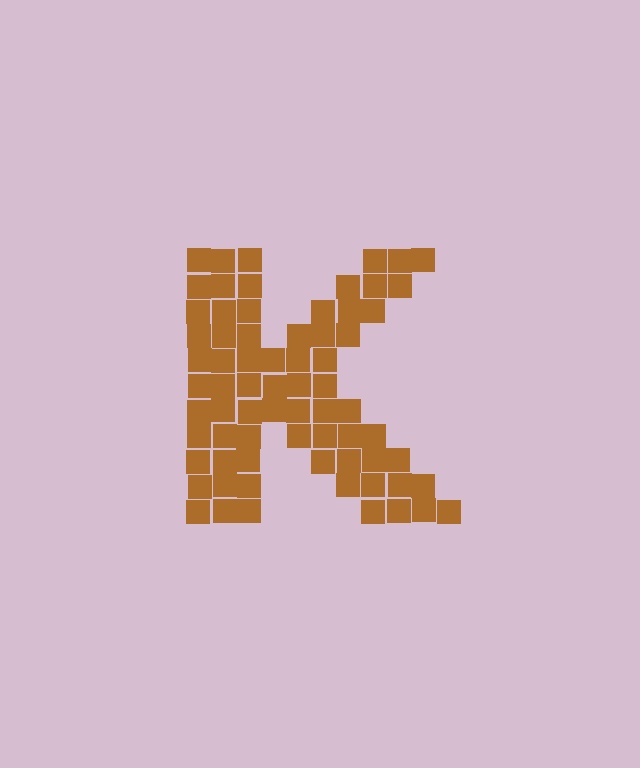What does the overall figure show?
The overall figure shows the letter K.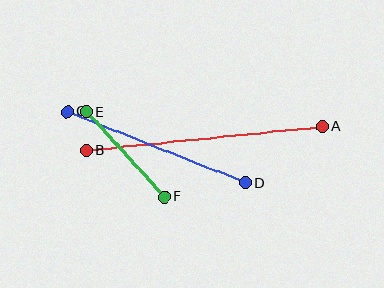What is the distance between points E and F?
The distance is approximately 115 pixels.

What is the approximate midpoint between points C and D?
The midpoint is at approximately (156, 147) pixels.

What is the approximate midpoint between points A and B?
The midpoint is at approximately (204, 138) pixels.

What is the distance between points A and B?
The distance is approximately 237 pixels.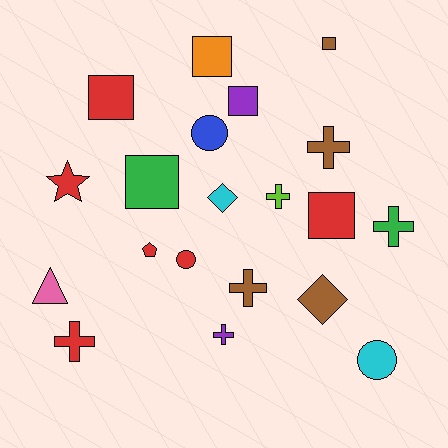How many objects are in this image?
There are 20 objects.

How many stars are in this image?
There is 1 star.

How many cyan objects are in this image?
There are 2 cyan objects.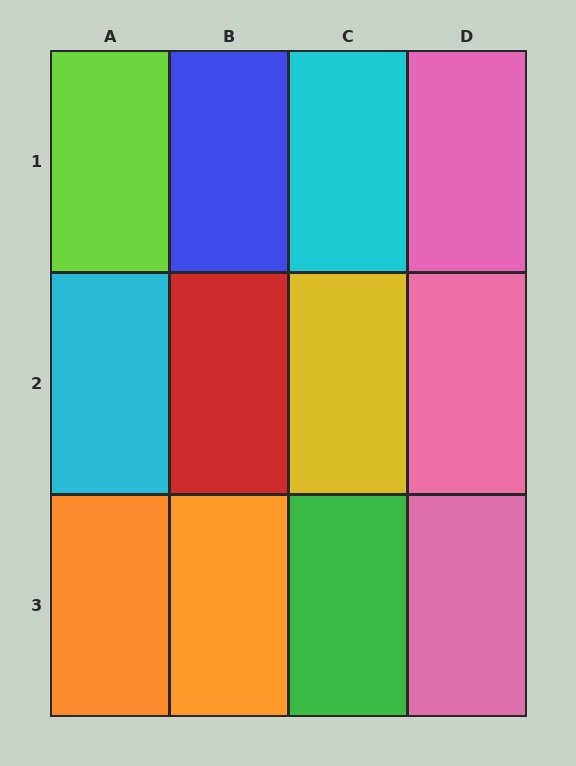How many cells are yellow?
1 cell is yellow.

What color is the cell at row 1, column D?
Pink.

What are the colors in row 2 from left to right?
Cyan, red, yellow, pink.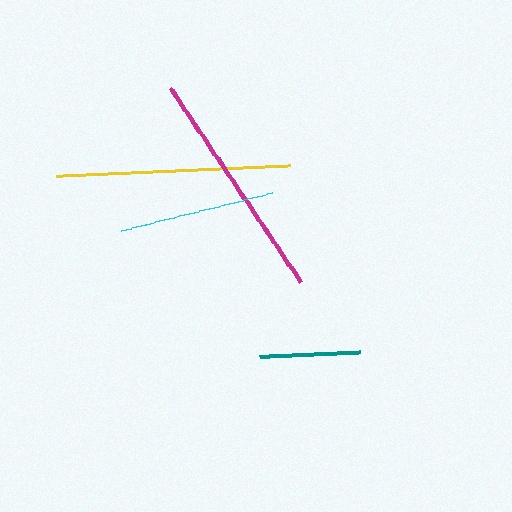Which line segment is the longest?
The yellow line is the longest at approximately 234 pixels.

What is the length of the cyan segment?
The cyan segment is approximately 157 pixels long.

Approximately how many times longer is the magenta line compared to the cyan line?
The magenta line is approximately 1.5 times the length of the cyan line.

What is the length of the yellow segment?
The yellow segment is approximately 234 pixels long.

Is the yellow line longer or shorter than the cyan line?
The yellow line is longer than the cyan line.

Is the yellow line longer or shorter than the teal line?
The yellow line is longer than the teal line.